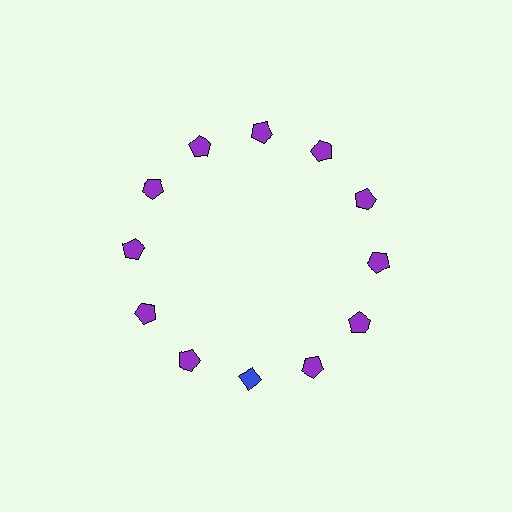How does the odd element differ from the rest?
It differs in both color (blue instead of purple) and shape (diamond instead of pentagon).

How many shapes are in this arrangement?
There are 12 shapes arranged in a ring pattern.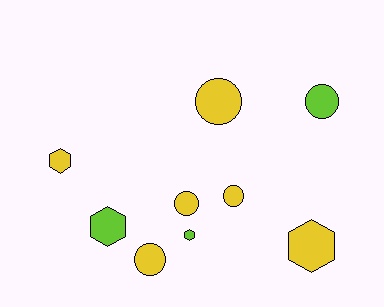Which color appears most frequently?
Yellow, with 6 objects.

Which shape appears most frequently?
Circle, with 5 objects.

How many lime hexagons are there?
There are 2 lime hexagons.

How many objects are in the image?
There are 9 objects.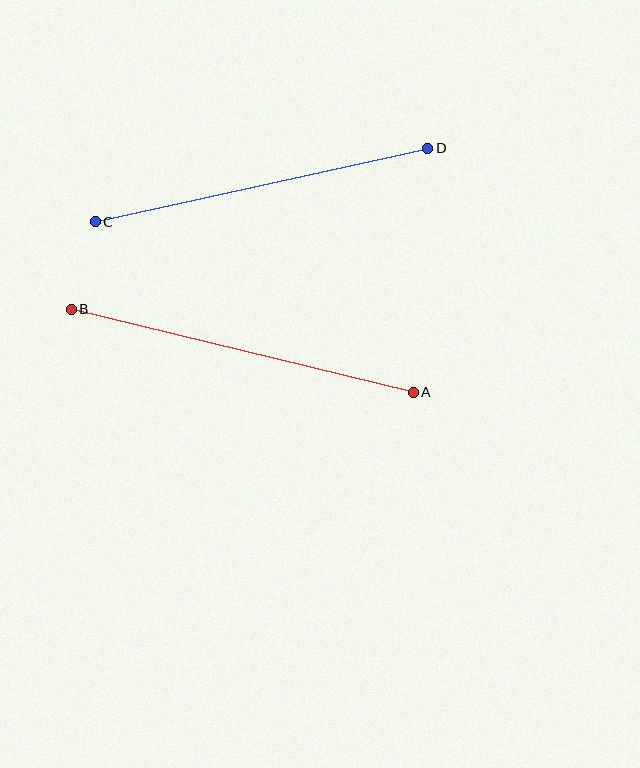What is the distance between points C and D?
The distance is approximately 341 pixels.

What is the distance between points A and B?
The distance is approximately 352 pixels.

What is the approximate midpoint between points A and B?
The midpoint is at approximately (242, 351) pixels.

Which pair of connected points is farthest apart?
Points A and B are farthest apart.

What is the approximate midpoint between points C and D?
The midpoint is at approximately (262, 185) pixels.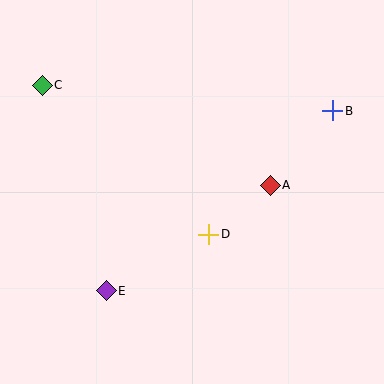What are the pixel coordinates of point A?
Point A is at (270, 185).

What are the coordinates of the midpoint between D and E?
The midpoint between D and E is at (157, 262).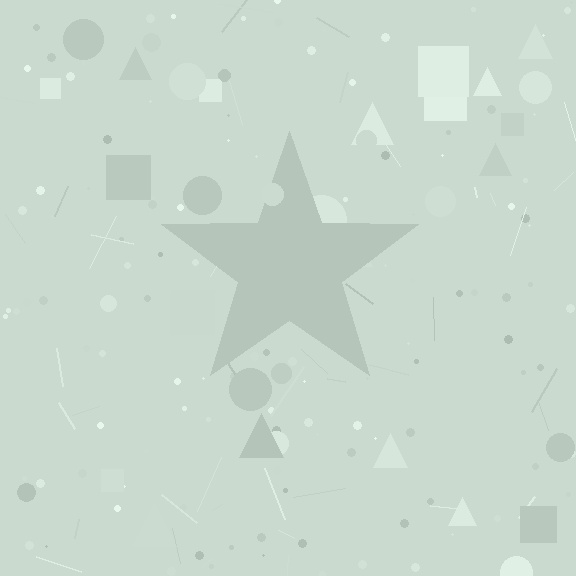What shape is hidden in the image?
A star is hidden in the image.